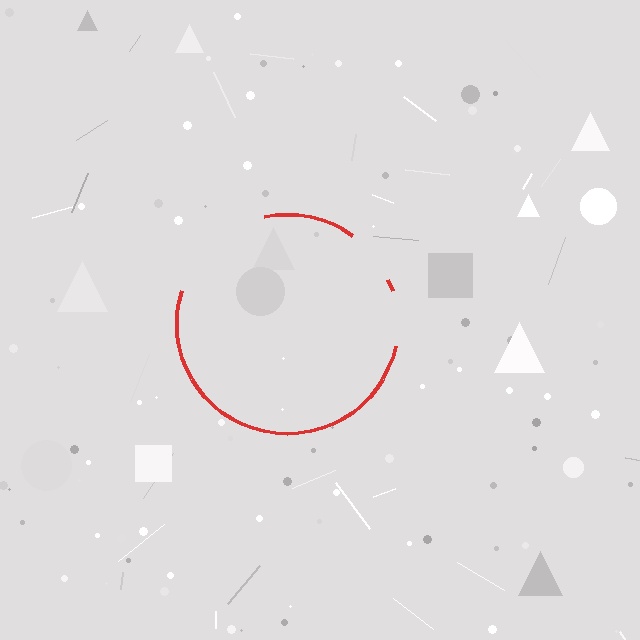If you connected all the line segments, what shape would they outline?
They would outline a circle.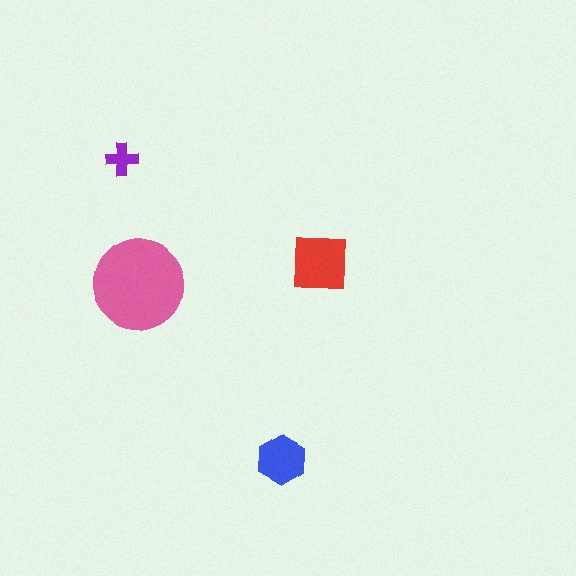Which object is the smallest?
The purple cross.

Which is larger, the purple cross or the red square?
The red square.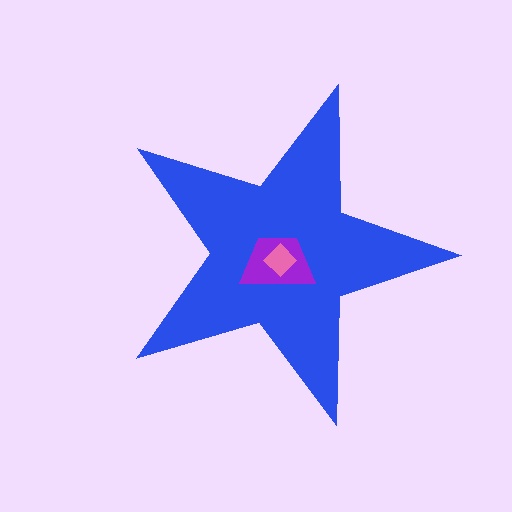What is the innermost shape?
The pink diamond.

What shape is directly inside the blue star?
The purple trapezoid.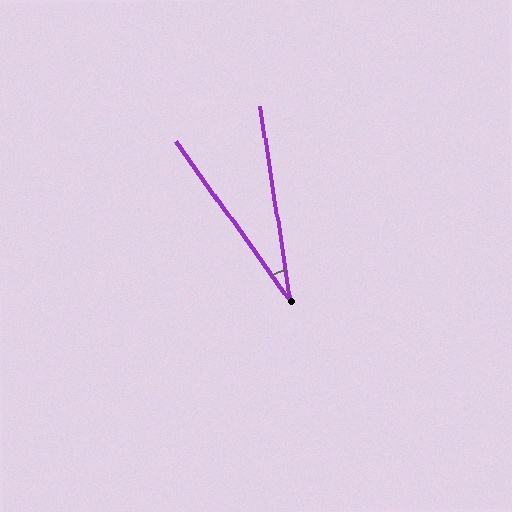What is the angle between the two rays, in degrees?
Approximately 27 degrees.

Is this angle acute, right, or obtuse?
It is acute.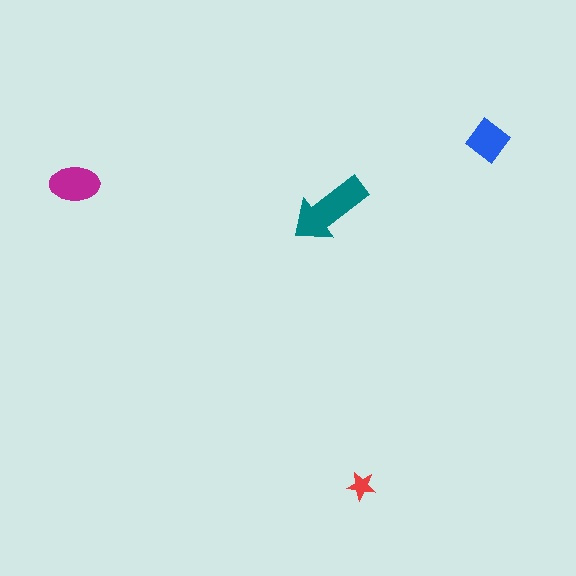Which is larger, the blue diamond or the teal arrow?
The teal arrow.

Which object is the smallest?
The red star.